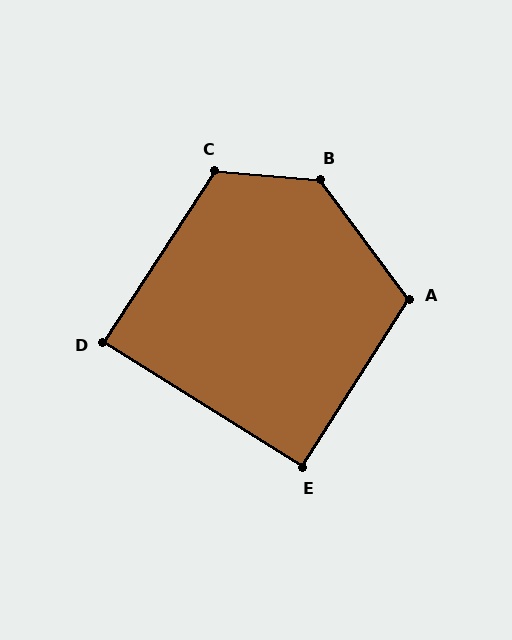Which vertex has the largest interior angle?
B, at approximately 131 degrees.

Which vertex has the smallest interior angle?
D, at approximately 89 degrees.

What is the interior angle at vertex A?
Approximately 111 degrees (obtuse).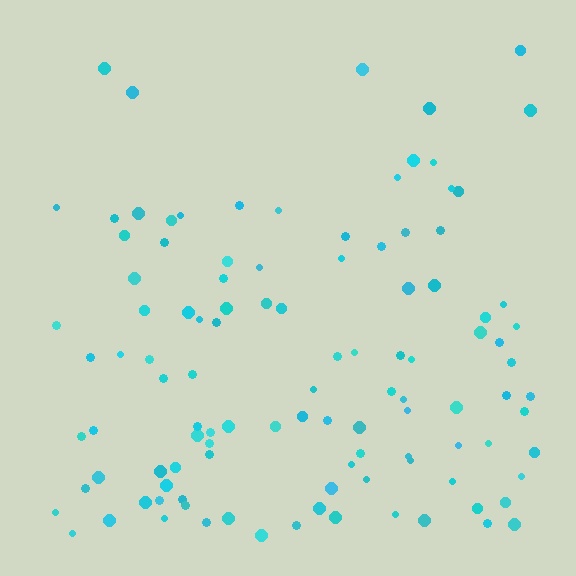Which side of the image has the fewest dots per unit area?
The top.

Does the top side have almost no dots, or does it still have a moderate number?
Still a moderate number, just noticeably fewer than the bottom.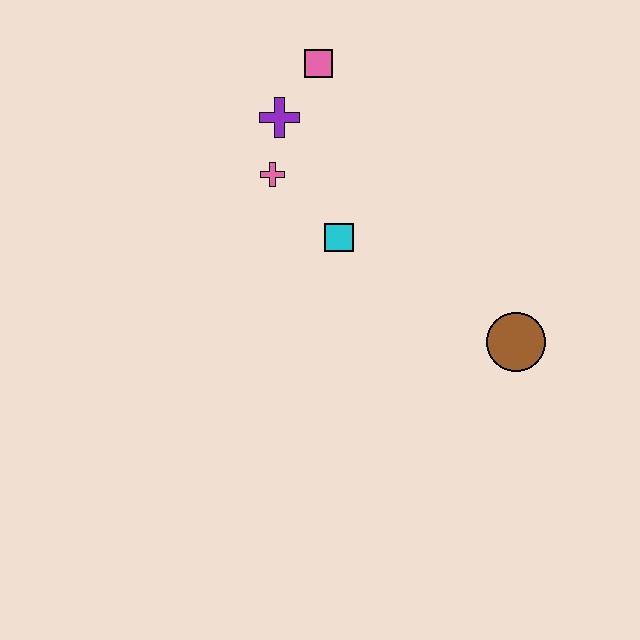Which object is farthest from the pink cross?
The brown circle is farthest from the pink cross.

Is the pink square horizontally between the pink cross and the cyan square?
Yes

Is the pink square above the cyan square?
Yes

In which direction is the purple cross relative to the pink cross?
The purple cross is above the pink cross.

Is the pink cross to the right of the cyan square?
No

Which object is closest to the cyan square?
The pink cross is closest to the cyan square.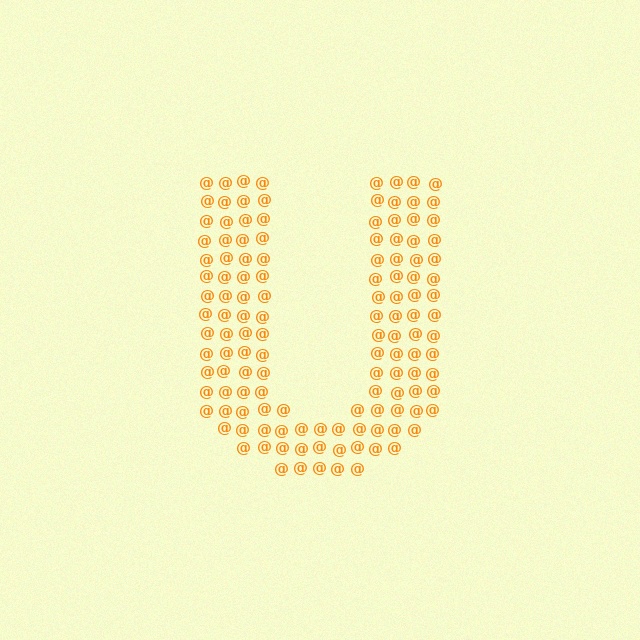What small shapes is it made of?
It is made of small at signs.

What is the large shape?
The large shape is the letter U.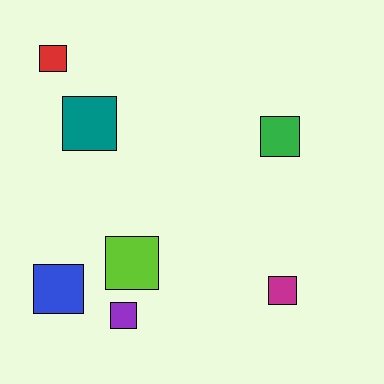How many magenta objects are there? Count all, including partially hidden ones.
There is 1 magenta object.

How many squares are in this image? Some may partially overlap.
There are 7 squares.